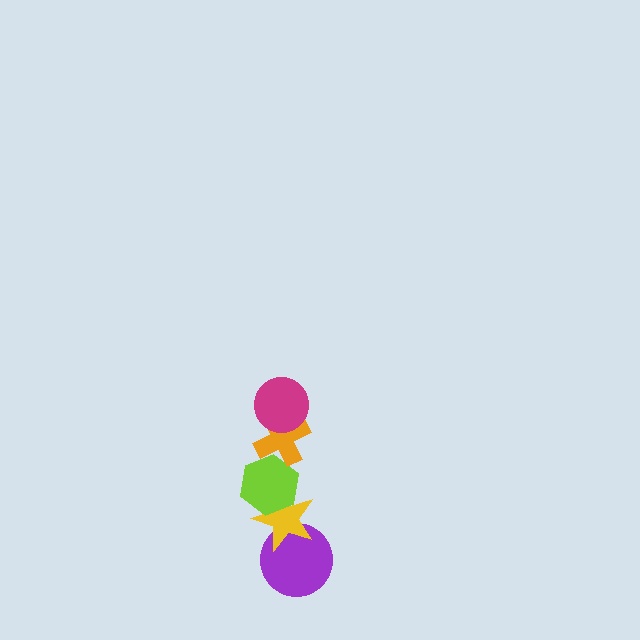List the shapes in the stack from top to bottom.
From top to bottom: the magenta circle, the orange cross, the lime hexagon, the yellow star, the purple circle.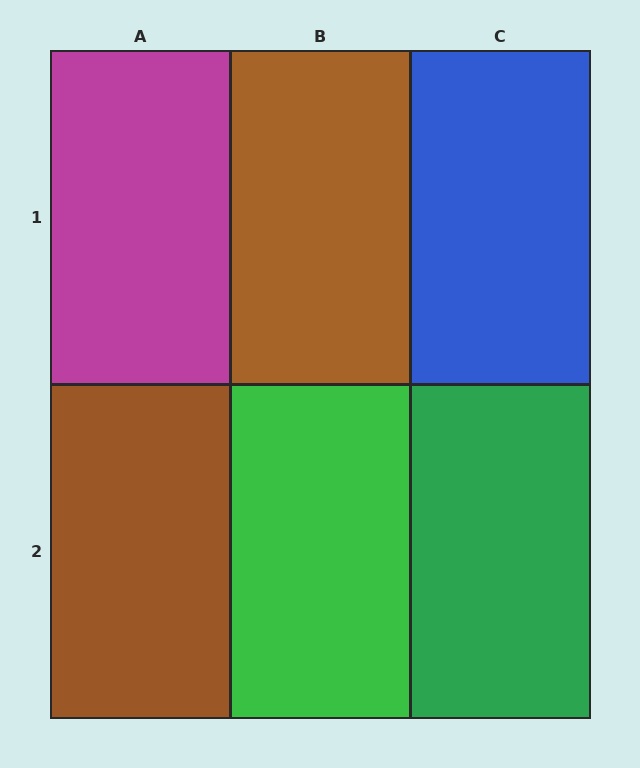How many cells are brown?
2 cells are brown.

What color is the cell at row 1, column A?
Magenta.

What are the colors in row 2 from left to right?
Brown, green, green.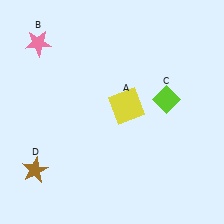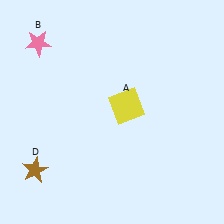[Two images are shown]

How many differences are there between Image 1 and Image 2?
There is 1 difference between the two images.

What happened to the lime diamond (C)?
The lime diamond (C) was removed in Image 2. It was in the top-right area of Image 1.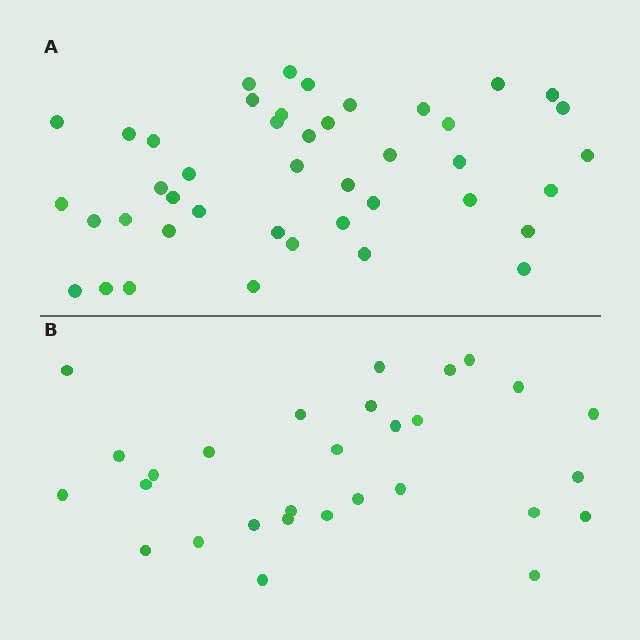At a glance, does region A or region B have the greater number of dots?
Region A (the top region) has more dots.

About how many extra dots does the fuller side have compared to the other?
Region A has approximately 15 more dots than region B.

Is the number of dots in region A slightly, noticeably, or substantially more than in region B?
Region A has substantially more. The ratio is roughly 1.5 to 1.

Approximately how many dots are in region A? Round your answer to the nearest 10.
About 40 dots. (The exact count is 43, which rounds to 40.)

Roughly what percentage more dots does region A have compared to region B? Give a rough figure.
About 50% more.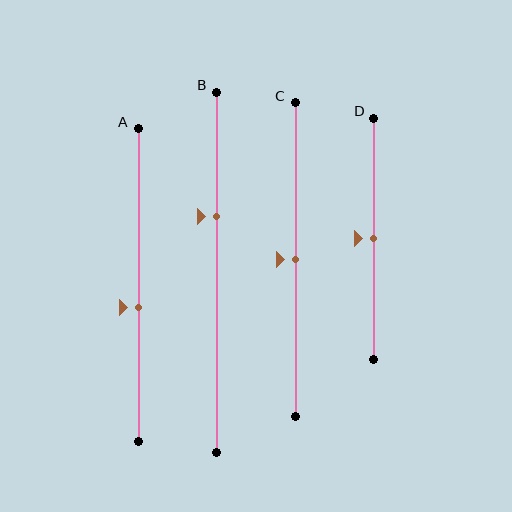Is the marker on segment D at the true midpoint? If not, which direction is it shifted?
Yes, the marker on segment D is at the true midpoint.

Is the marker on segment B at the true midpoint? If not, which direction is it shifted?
No, the marker on segment B is shifted upward by about 16% of the segment length.